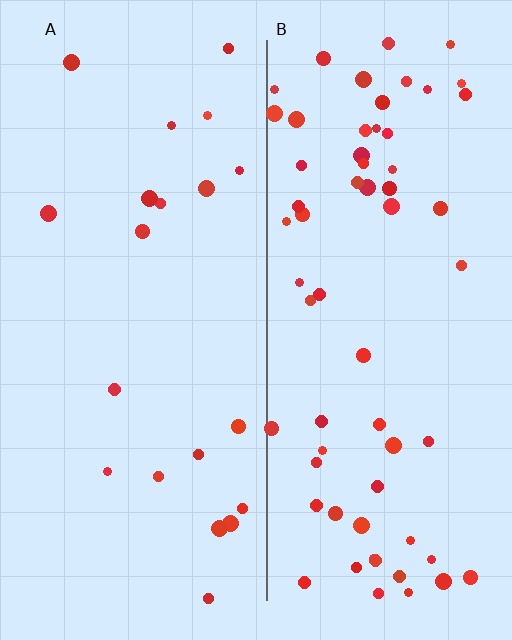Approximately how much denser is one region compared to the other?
Approximately 3.1× — region B over region A.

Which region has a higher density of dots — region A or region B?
B (the right).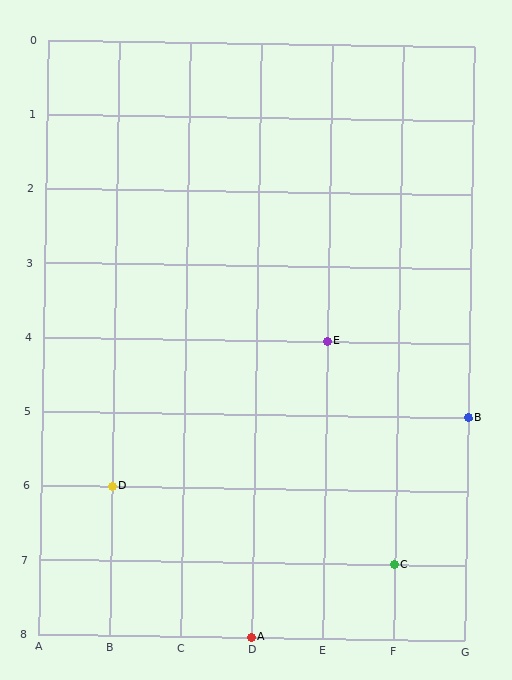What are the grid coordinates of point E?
Point E is at grid coordinates (E, 4).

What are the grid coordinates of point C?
Point C is at grid coordinates (F, 7).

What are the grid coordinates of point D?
Point D is at grid coordinates (B, 6).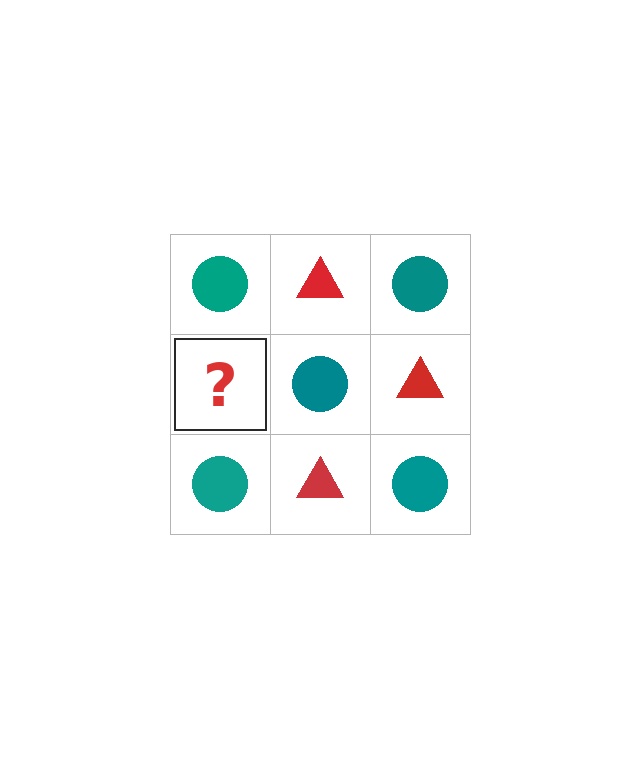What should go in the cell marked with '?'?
The missing cell should contain a red triangle.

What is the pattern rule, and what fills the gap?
The rule is that it alternates teal circle and red triangle in a checkerboard pattern. The gap should be filled with a red triangle.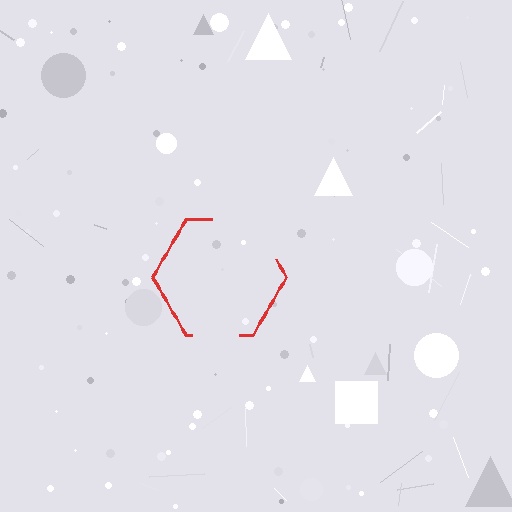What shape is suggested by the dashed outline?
The dashed outline suggests a hexagon.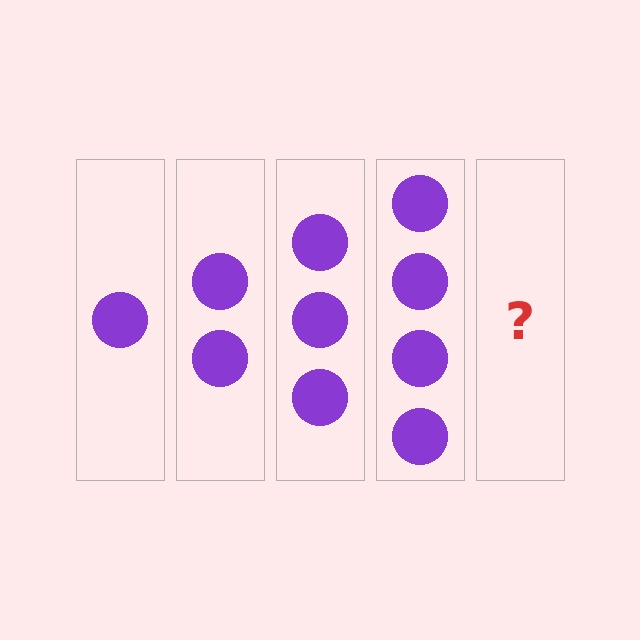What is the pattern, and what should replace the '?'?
The pattern is that each step adds one more circle. The '?' should be 5 circles.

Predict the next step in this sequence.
The next step is 5 circles.